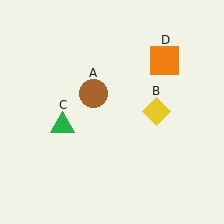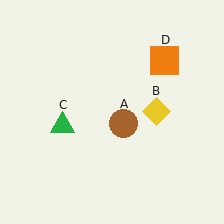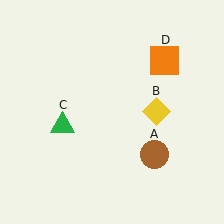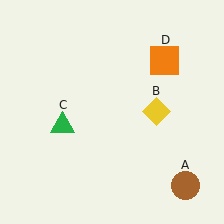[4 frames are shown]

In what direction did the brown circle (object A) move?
The brown circle (object A) moved down and to the right.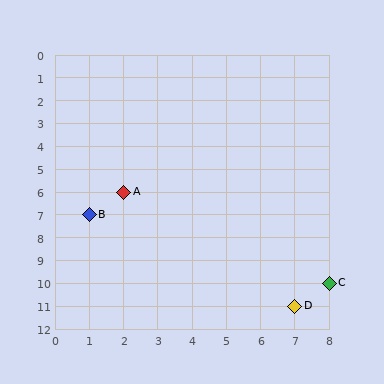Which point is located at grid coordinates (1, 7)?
Point B is at (1, 7).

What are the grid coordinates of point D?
Point D is at grid coordinates (7, 11).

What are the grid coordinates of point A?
Point A is at grid coordinates (2, 6).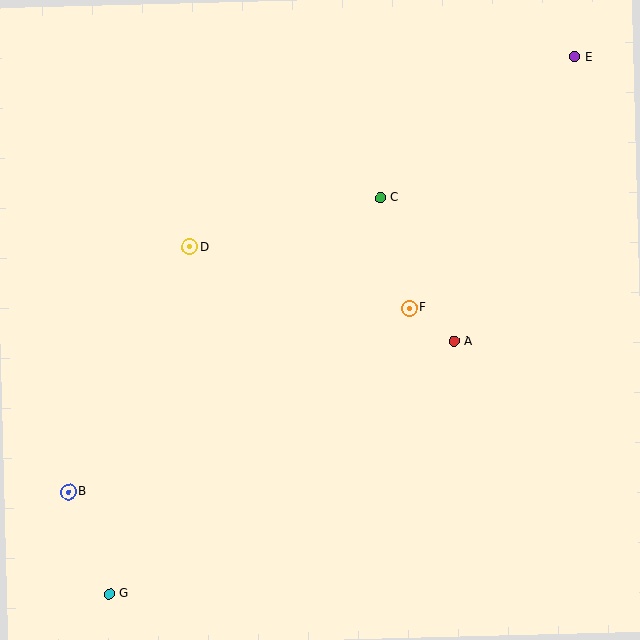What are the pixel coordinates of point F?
Point F is at (409, 308).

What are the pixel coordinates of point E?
Point E is at (575, 57).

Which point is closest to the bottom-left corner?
Point G is closest to the bottom-left corner.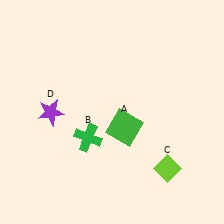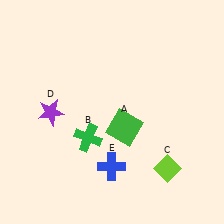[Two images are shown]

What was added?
A blue cross (E) was added in Image 2.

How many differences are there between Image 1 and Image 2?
There is 1 difference between the two images.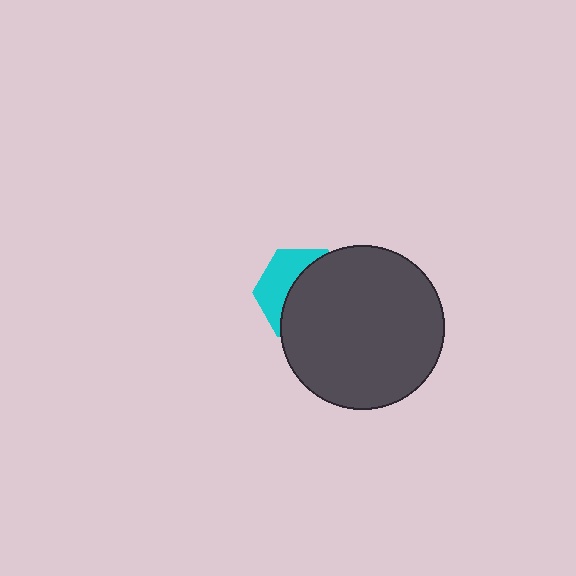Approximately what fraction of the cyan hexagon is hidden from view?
Roughly 62% of the cyan hexagon is hidden behind the dark gray circle.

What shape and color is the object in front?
The object in front is a dark gray circle.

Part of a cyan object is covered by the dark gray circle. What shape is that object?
It is a hexagon.